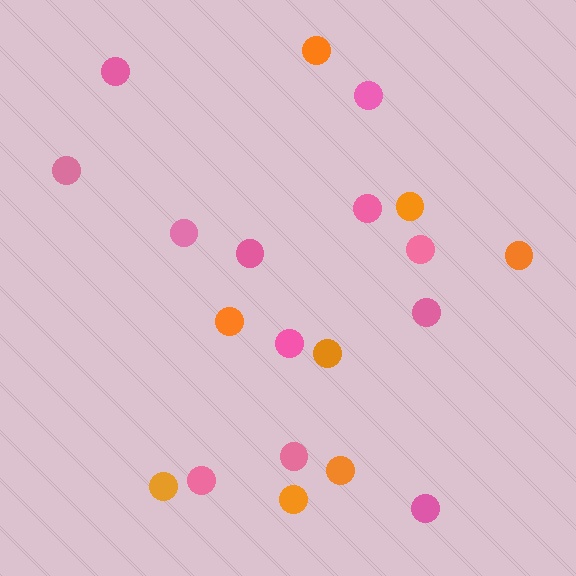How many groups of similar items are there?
There are 2 groups: one group of pink circles (12) and one group of orange circles (8).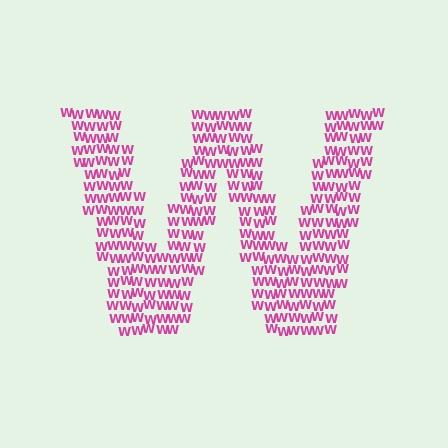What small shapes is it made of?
It is made of small letter W's.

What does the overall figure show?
The overall figure shows the letter W.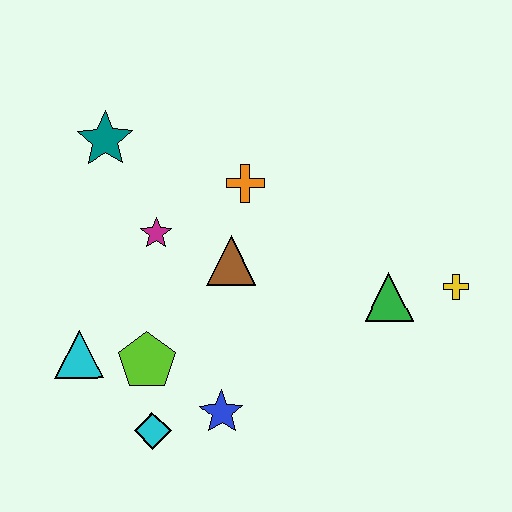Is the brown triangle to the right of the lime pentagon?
Yes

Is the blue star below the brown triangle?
Yes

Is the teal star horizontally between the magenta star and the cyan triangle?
Yes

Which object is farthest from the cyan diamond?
The yellow cross is farthest from the cyan diamond.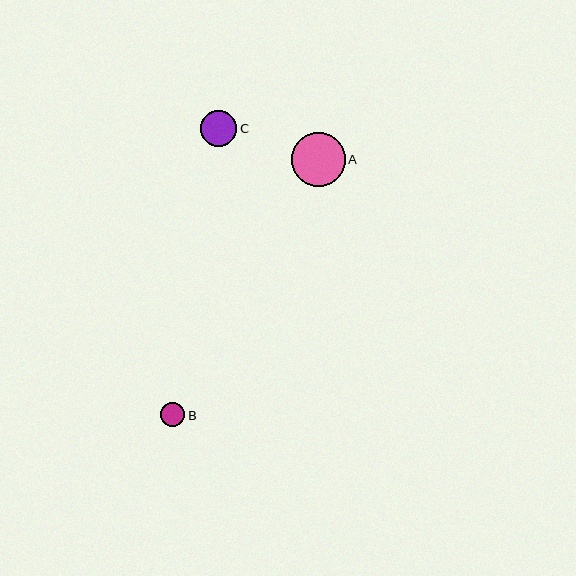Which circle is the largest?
Circle A is the largest with a size of approximately 53 pixels.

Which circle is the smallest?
Circle B is the smallest with a size of approximately 24 pixels.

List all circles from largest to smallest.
From largest to smallest: A, C, B.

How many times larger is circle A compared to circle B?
Circle A is approximately 2.2 times the size of circle B.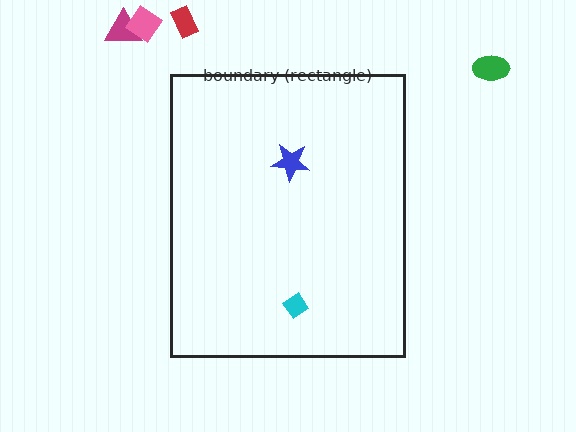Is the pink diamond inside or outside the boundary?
Outside.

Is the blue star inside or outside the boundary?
Inside.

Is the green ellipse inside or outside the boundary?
Outside.